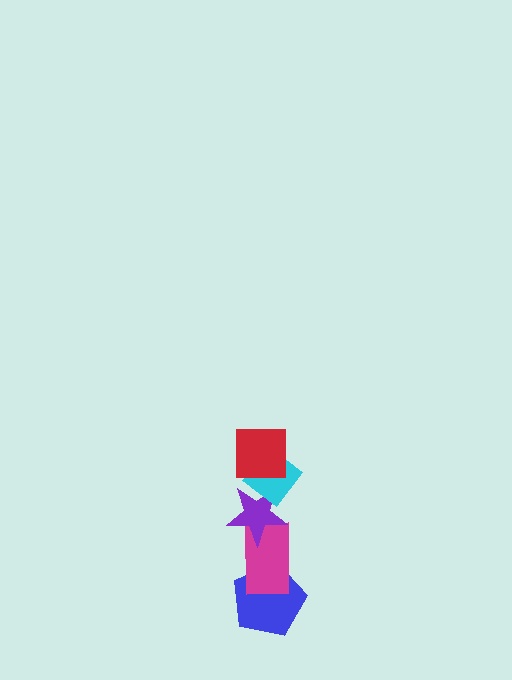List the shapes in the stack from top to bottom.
From top to bottom: the red square, the cyan diamond, the purple star, the magenta rectangle, the blue pentagon.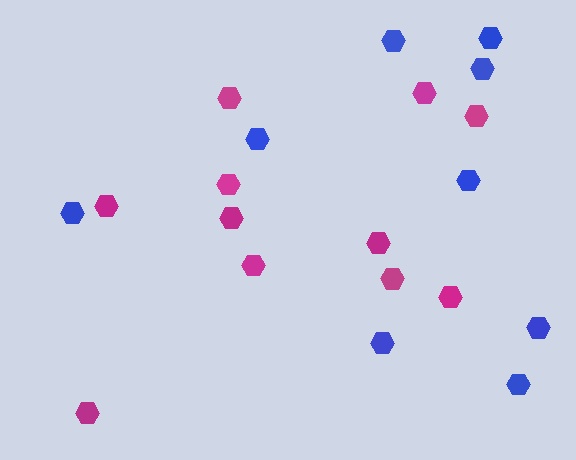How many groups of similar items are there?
There are 2 groups: one group of blue hexagons (9) and one group of magenta hexagons (11).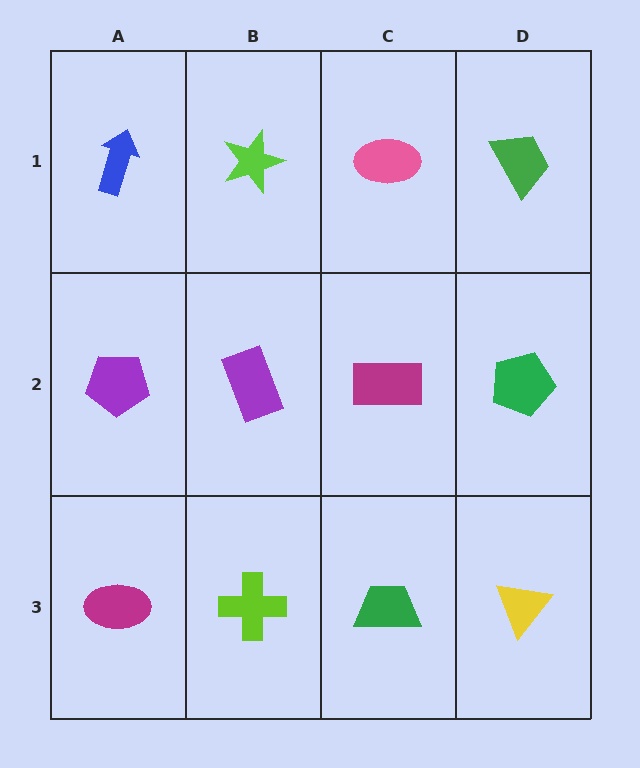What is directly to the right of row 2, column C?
A green pentagon.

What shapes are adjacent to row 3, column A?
A purple pentagon (row 2, column A), a lime cross (row 3, column B).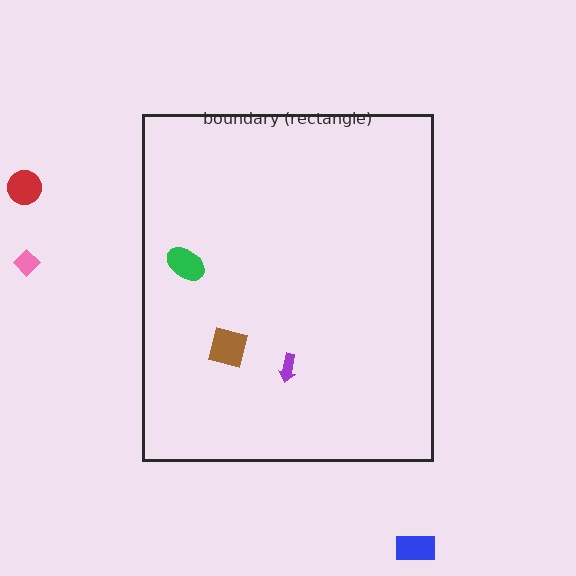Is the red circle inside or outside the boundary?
Outside.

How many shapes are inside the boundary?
3 inside, 3 outside.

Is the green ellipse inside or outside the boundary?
Inside.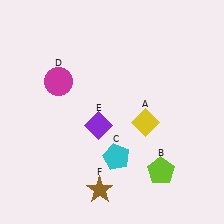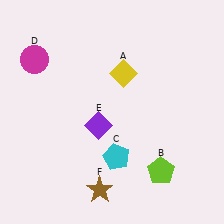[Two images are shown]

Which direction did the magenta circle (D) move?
The magenta circle (D) moved left.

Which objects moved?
The objects that moved are: the yellow diamond (A), the magenta circle (D).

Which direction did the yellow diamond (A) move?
The yellow diamond (A) moved up.